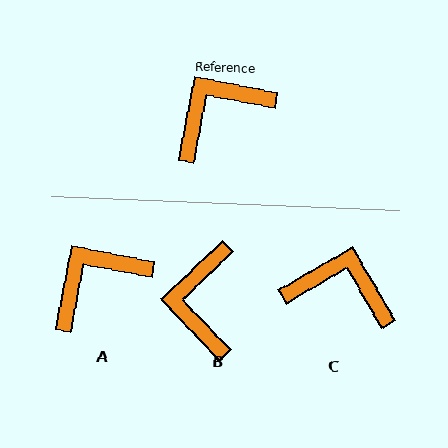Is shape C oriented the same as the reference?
No, it is off by about 49 degrees.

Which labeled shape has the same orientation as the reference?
A.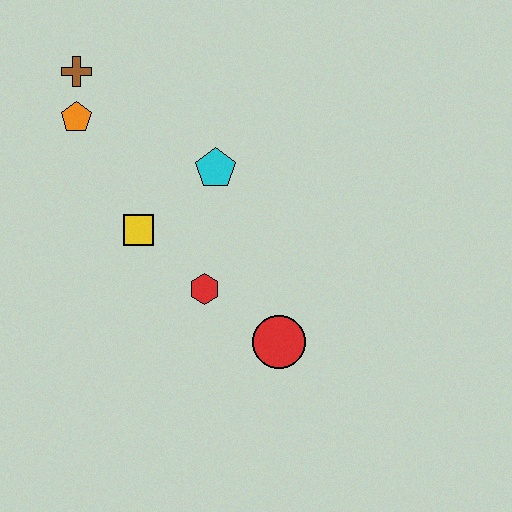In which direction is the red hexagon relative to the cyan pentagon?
The red hexagon is below the cyan pentagon.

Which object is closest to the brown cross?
The orange pentagon is closest to the brown cross.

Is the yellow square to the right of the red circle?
No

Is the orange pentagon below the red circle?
No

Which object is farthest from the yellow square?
The red circle is farthest from the yellow square.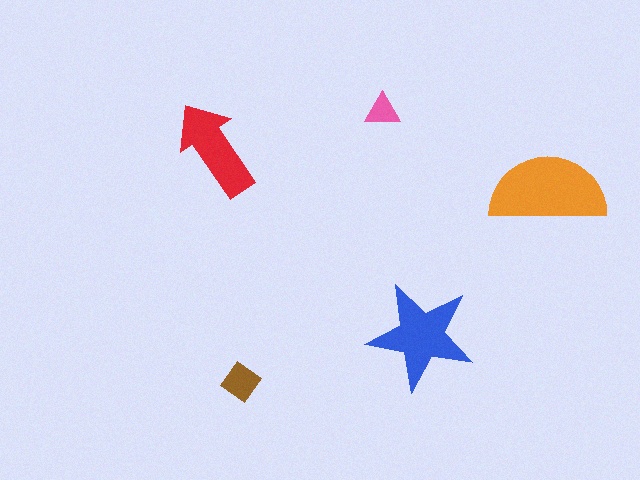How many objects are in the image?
There are 5 objects in the image.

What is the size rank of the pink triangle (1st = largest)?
5th.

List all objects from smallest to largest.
The pink triangle, the brown diamond, the red arrow, the blue star, the orange semicircle.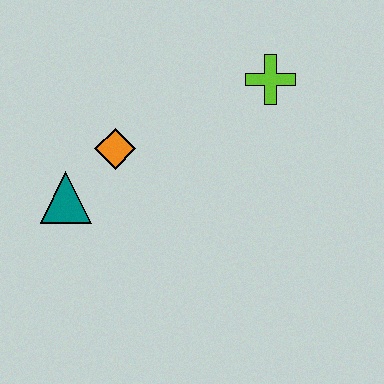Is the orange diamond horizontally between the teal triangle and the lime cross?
Yes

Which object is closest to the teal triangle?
The orange diamond is closest to the teal triangle.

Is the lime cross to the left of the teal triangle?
No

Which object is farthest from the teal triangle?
The lime cross is farthest from the teal triangle.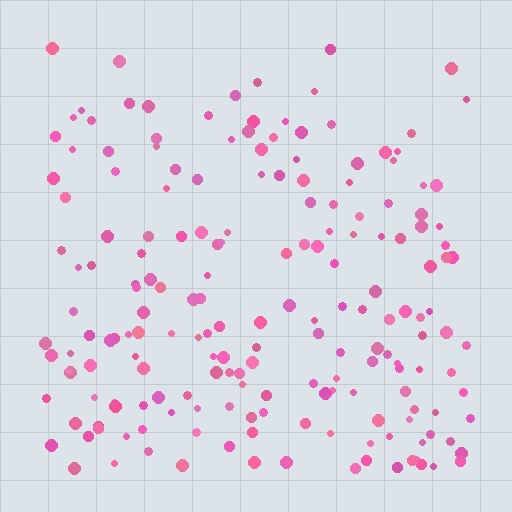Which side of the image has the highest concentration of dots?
The bottom.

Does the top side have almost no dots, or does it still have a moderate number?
Still a moderate number, just noticeably fewer than the bottom.